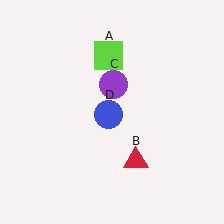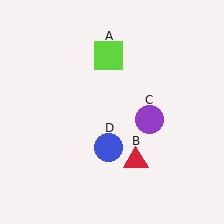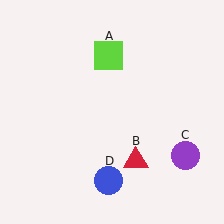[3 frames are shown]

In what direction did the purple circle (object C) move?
The purple circle (object C) moved down and to the right.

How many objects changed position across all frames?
2 objects changed position: purple circle (object C), blue circle (object D).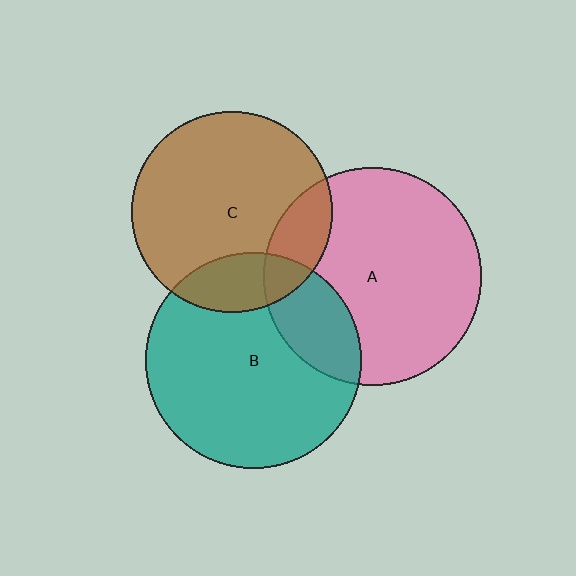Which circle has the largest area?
Circle A (pink).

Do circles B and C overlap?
Yes.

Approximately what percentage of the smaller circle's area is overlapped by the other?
Approximately 20%.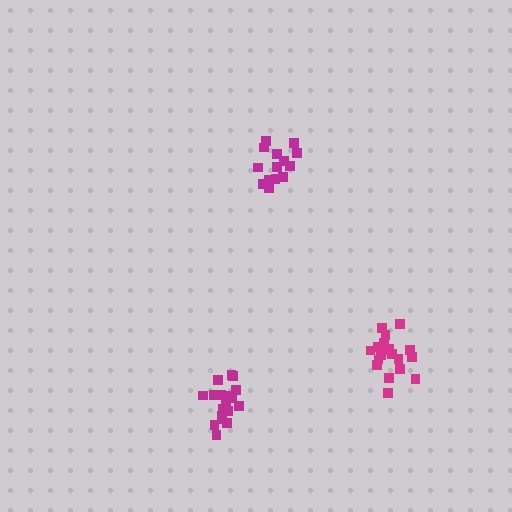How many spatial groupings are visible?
There are 3 spatial groupings.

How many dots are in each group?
Group 1: 14 dots, Group 2: 19 dots, Group 3: 19 dots (52 total).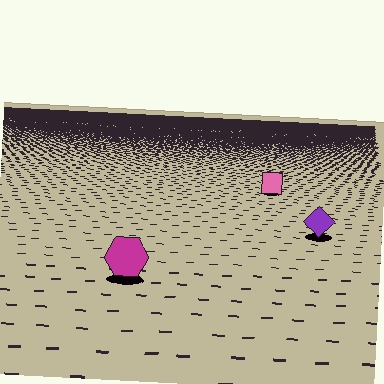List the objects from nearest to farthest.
From nearest to farthest: the magenta hexagon, the purple diamond, the pink square.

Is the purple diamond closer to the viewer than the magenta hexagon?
No. The magenta hexagon is closer — you can tell from the texture gradient: the ground texture is coarser near it.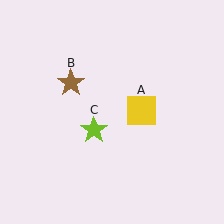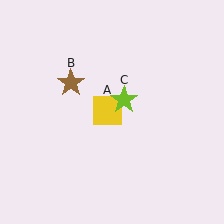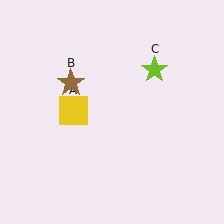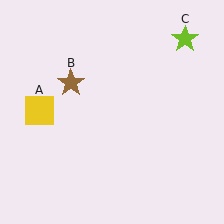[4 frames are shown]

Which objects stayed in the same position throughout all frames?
Brown star (object B) remained stationary.